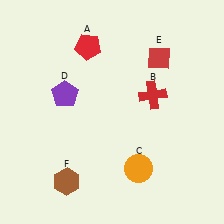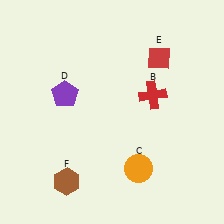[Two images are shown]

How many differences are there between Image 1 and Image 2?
There is 1 difference between the two images.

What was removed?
The red pentagon (A) was removed in Image 2.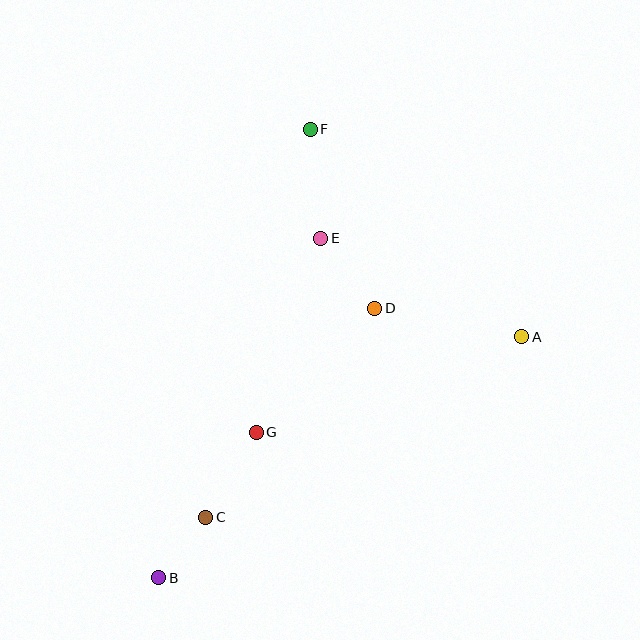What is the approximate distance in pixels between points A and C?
The distance between A and C is approximately 364 pixels.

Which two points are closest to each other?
Points B and C are closest to each other.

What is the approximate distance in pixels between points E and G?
The distance between E and G is approximately 204 pixels.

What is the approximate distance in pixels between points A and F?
The distance between A and F is approximately 296 pixels.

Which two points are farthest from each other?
Points B and F are farthest from each other.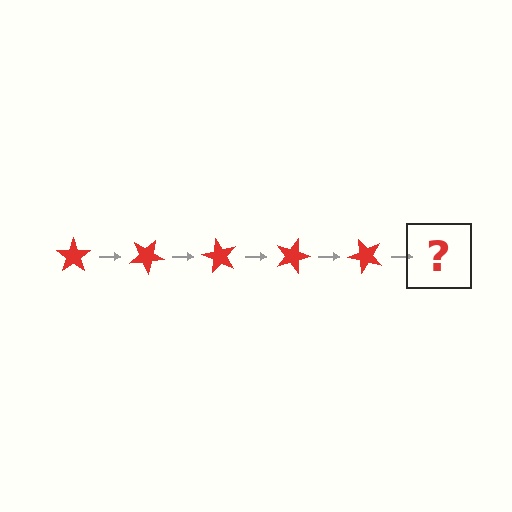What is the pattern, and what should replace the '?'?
The pattern is that the star rotates 30 degrees each step. The '?' should be a red star rotated 150 degrees.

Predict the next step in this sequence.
The next step is a red star rotated 150 degrees.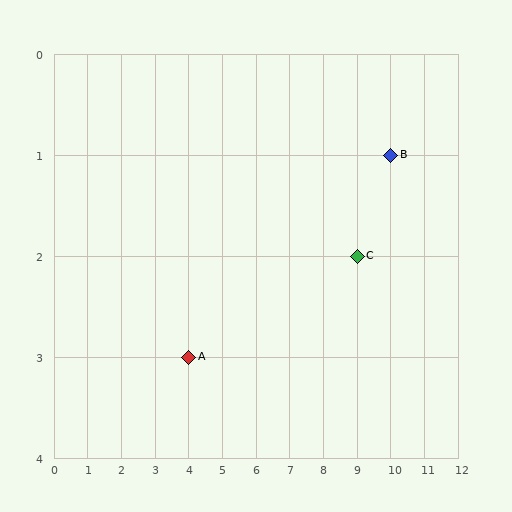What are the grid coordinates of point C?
Point C is at grid coordinates (9, 2).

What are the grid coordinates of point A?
Point A is at grid coordinates (4, 3).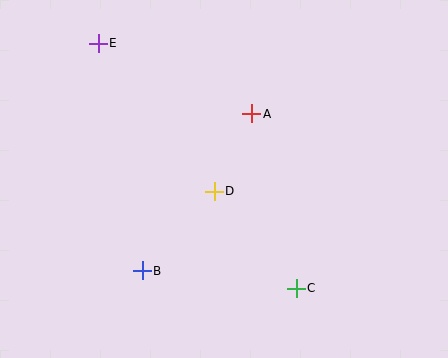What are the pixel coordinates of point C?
Point C is at (296, 288).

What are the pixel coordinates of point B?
Point B is at (142, 271).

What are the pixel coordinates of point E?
Point E is at (98, 43).